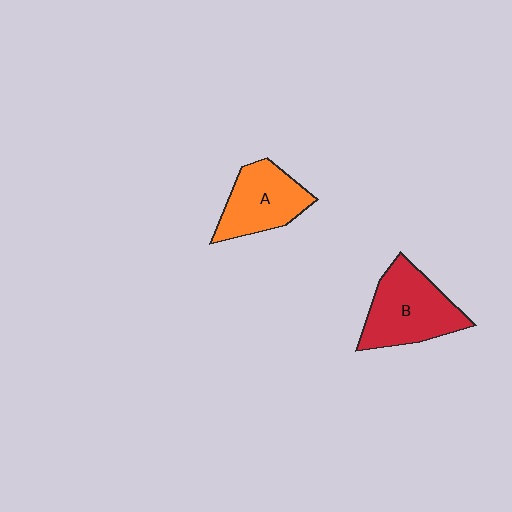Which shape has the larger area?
Shape B (red).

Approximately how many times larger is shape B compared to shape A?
Approximately 1.2 times.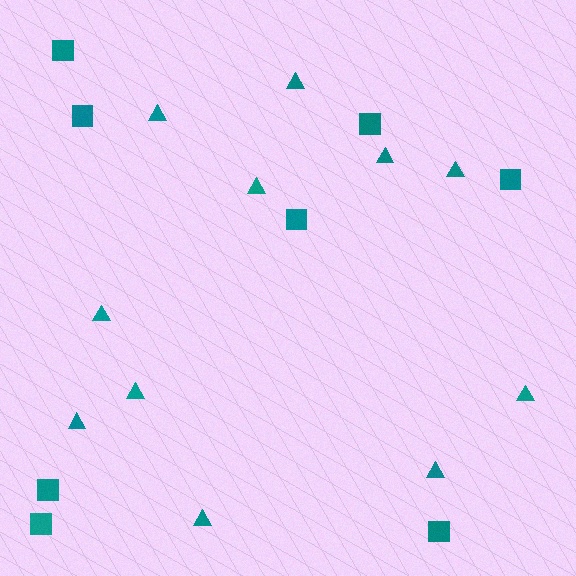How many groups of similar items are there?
There are 2 groups: one group of triangles (11) and one group of squares (8).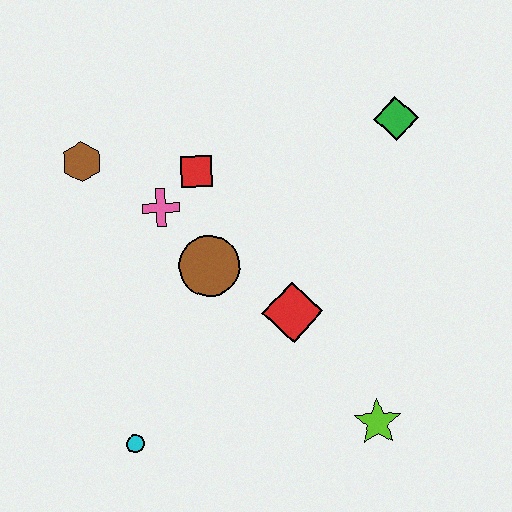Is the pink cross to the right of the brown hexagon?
Yes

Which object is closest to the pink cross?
The red square is closest to the pink cross.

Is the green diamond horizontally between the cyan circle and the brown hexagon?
No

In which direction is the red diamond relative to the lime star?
The red diamond is above the lime star.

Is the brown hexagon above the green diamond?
No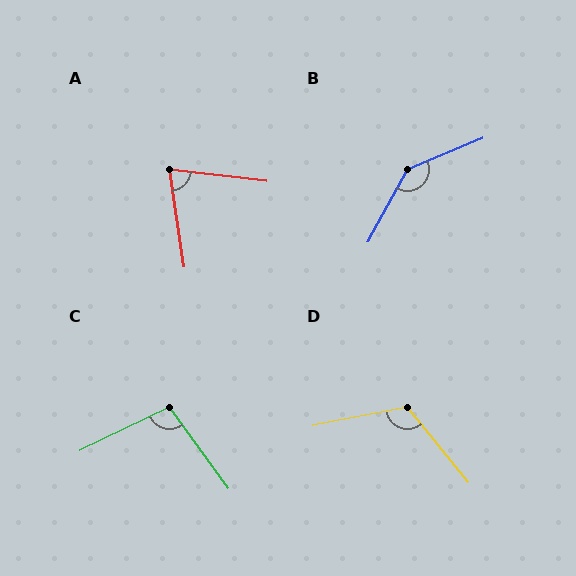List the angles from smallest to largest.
A (74°), C (100°), D (118°), B (141°).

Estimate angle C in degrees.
Approximately 100 degrees.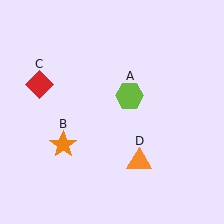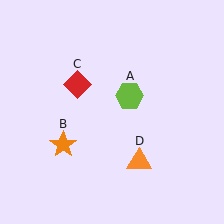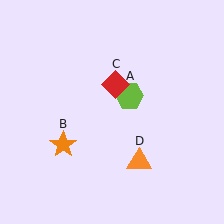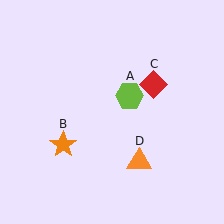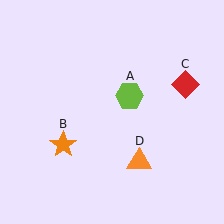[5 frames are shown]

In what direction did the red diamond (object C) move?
The red diamond (object C) moved right.